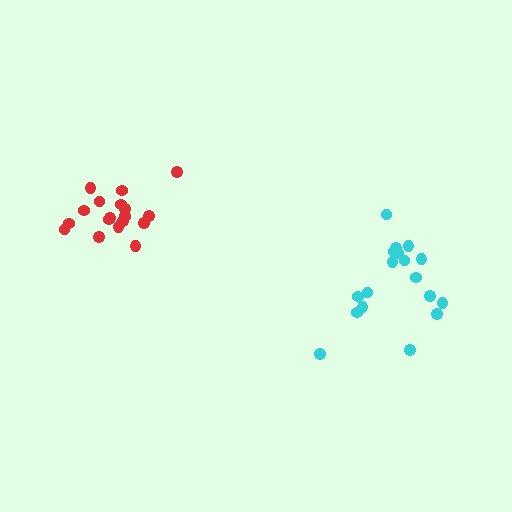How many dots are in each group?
Group 1: 18 dots, Group 2: 18 dots (36 total).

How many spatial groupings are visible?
There are 2 spatial groupings.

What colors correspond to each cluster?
The clusters are colored: red, cyan.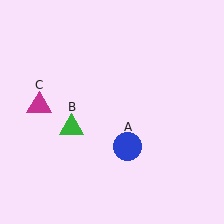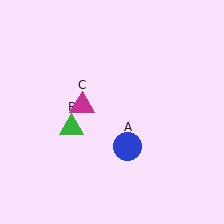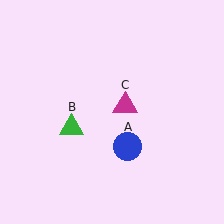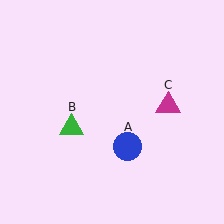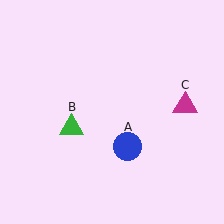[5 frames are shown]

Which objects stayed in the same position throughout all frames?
Blue circle (object A) and green triangle (object B) remained stationary.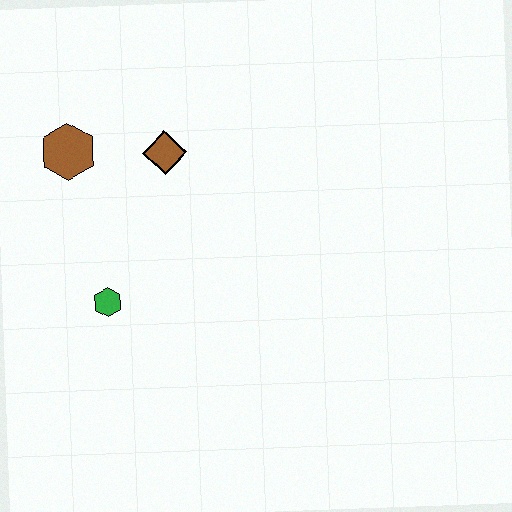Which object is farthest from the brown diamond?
The green hexagon is farthest from the brown diamond.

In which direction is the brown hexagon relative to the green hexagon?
The brown hexagon is above the green hexagon.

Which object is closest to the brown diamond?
The brown hexagon is closest to the brown diamond.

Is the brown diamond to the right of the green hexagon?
Yes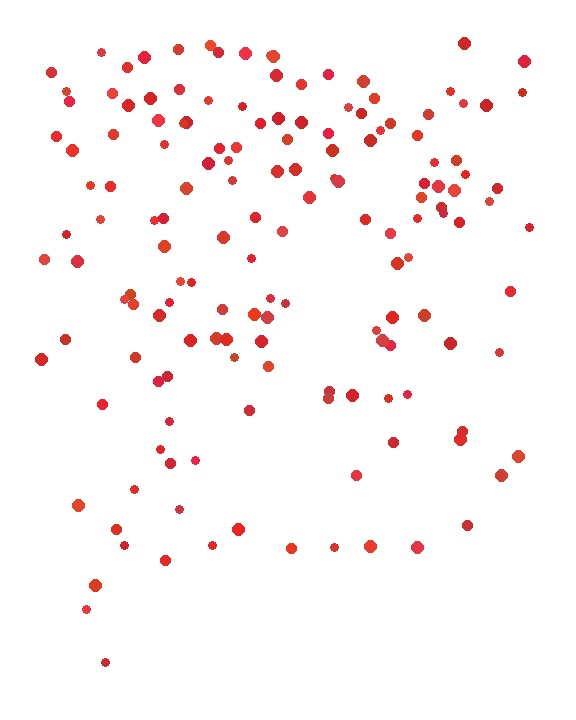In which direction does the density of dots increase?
From bottom to top, with the top side densest.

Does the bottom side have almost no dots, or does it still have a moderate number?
Still a moderate number, just noticeably fewer than the top.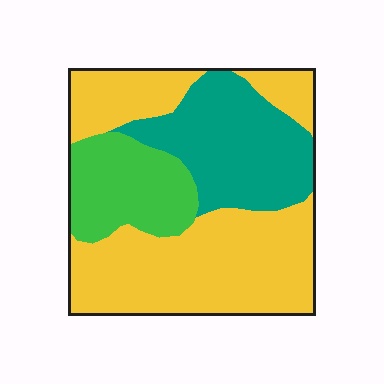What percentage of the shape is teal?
Teal covers around 25% of the shape.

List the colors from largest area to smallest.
From largest to smallest: yellow, teal, green.